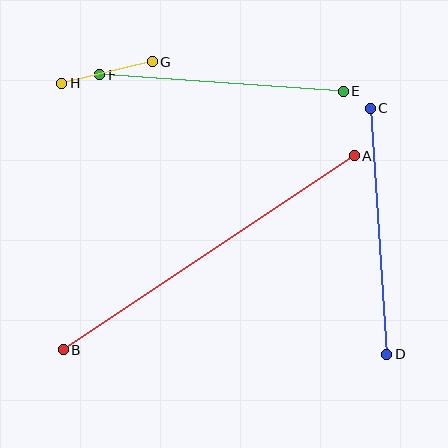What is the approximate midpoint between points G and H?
The midpoint is at approximately (107, 72) pixels.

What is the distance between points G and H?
The distance is approximately 93 pixels.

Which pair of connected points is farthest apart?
Points A and B are farthest apart.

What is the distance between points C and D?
The distance is approximately 247 pixels.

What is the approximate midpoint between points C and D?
The midpoint is at approximately (378, 231) pixels.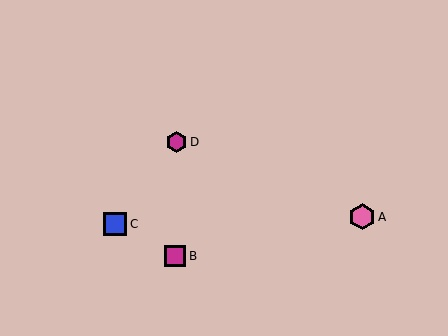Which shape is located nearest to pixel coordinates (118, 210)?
The blue square (labeled C) at (115, 224) is nearest to that location.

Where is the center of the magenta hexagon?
The center of the magenta hexagon is at (176, 142).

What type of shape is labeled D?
Shape D is a magenta hexagon.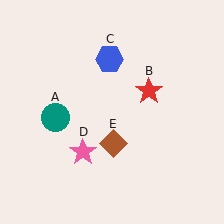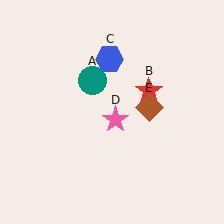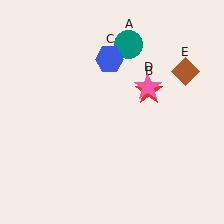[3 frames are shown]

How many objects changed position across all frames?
3 objects changed position: teal circle (object A), pink star (object D), brown diamond (object E).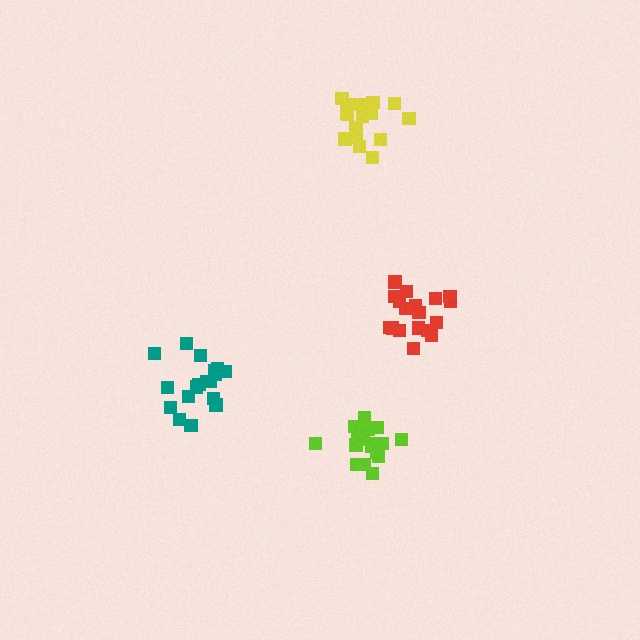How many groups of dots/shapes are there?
There are 4 groups.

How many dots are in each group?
Group 1: 18 dots, Group 2: 19 dots, Group 3: 19 dots, Group 4: 19 dots (75 total).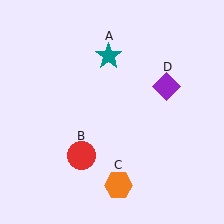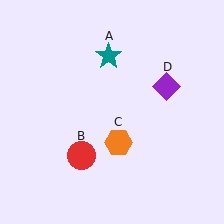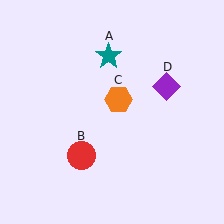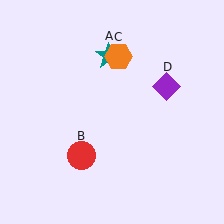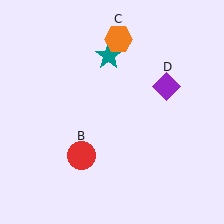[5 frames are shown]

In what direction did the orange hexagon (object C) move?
The orange hexagon (object C) moved up.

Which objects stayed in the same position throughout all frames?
Teal star (object A) and red circle (object B) and purple diamond (object D) remained stationary.